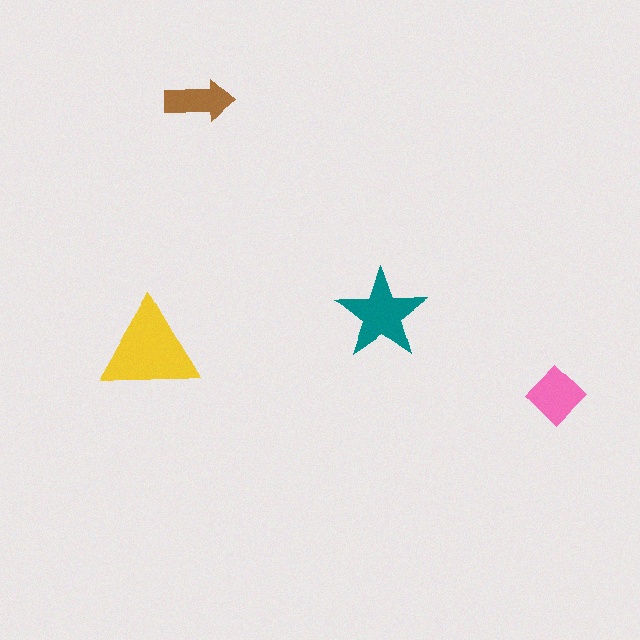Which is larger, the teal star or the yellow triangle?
The yellow triangle.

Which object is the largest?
The yellow triangle.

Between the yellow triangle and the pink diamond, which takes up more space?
The yellow triangle.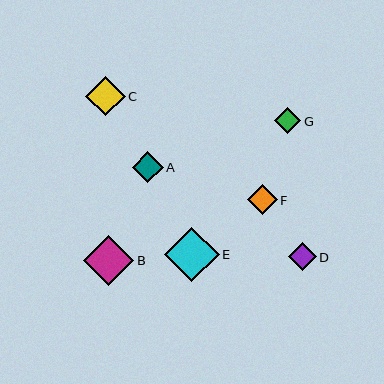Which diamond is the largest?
Diamond E is the largest with a size of approximately 54 pixels.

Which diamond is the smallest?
Diamond G is the smallest with a size of approximately 26 pixels.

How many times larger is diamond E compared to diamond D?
Diamond E is approximately 2.0 times the size of diamond D.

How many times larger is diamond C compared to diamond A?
Diamond C is approximately 1.3 times the size of diamond A.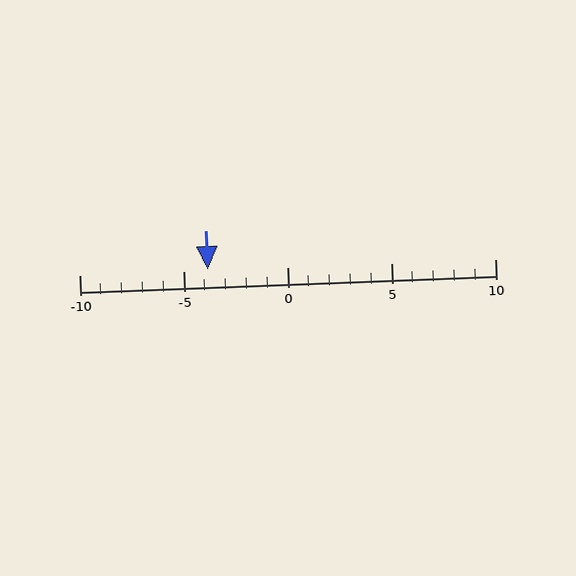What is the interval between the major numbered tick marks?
The major tick marks are spaced 5 units apart.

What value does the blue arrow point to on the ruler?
The blue arrow points to approximately -4.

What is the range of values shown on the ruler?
The ruler shows values from -10 to 10.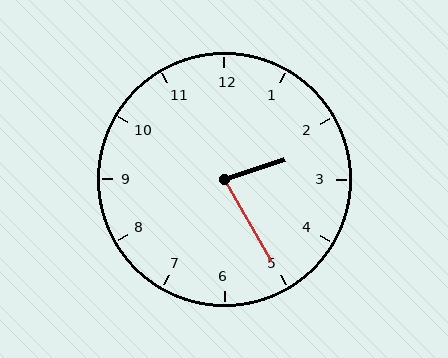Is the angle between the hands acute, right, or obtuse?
It is acute.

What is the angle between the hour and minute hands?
Approximately 78 degrees.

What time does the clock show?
2:25.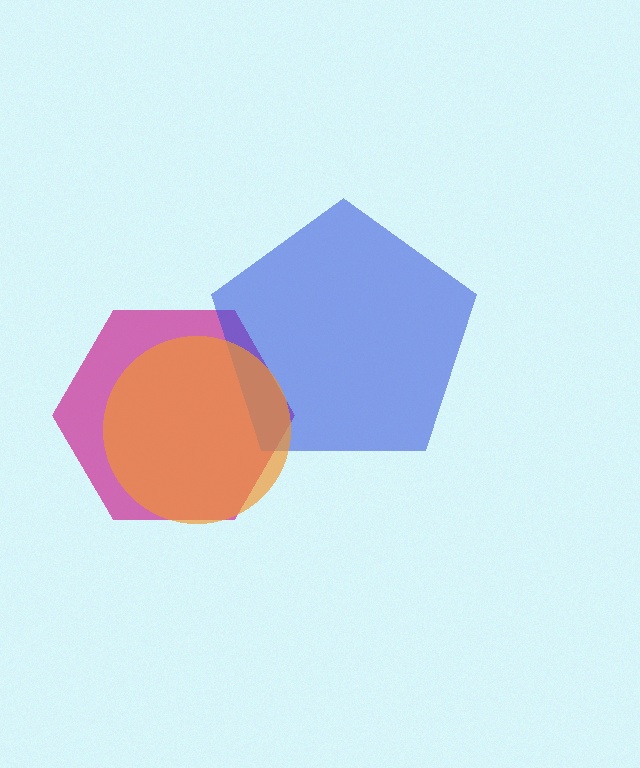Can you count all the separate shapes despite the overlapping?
Yes, there are 3 separate shapes.